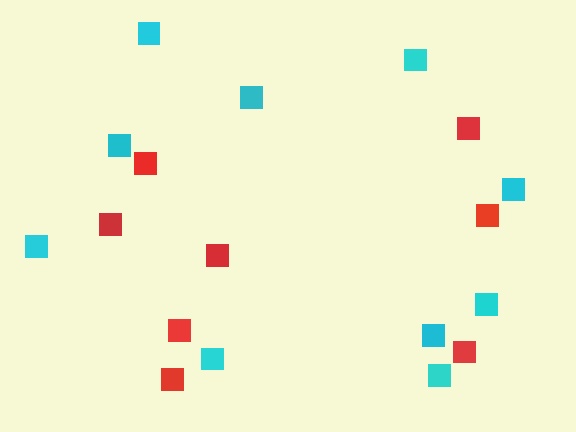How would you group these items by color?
There are 2 groups: one group of red squares (8) and one group of cyan squares (10).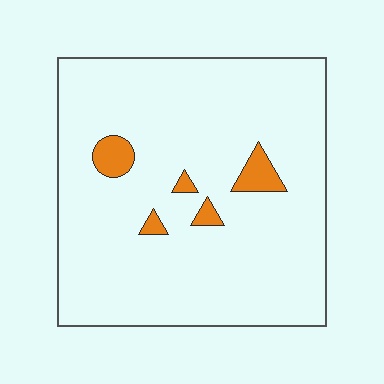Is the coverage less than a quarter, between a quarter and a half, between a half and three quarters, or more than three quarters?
Less than a quarter.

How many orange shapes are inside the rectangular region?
5.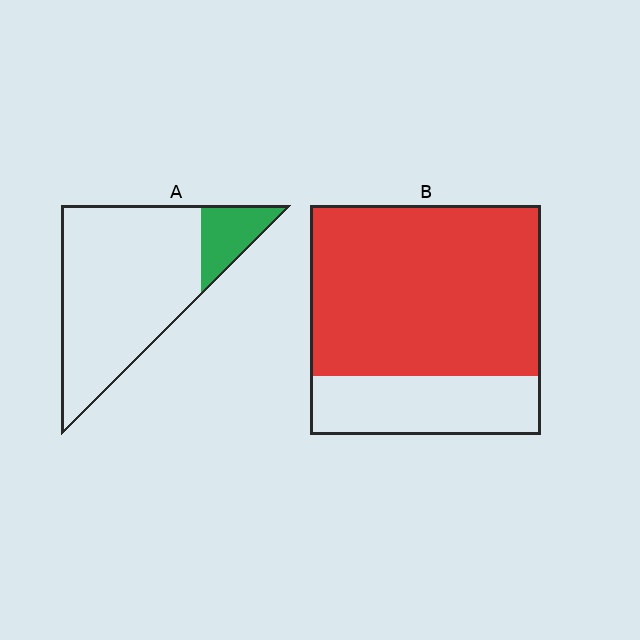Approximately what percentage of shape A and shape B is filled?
A is approximately 15% and B is approximately 75%.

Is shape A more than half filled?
No.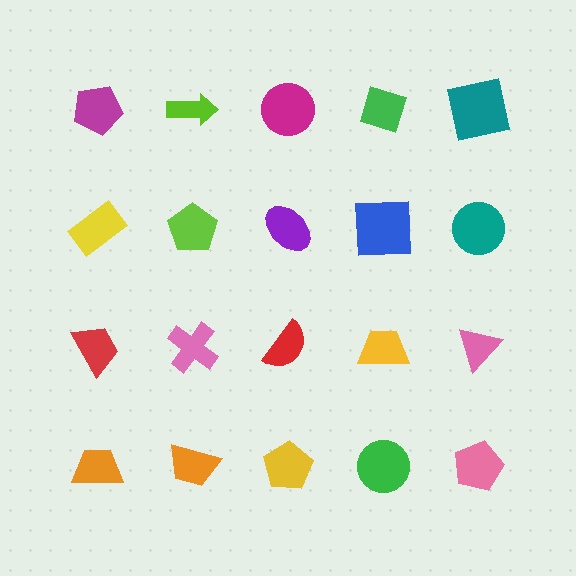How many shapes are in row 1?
5 shapes.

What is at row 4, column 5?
A pink pentagon.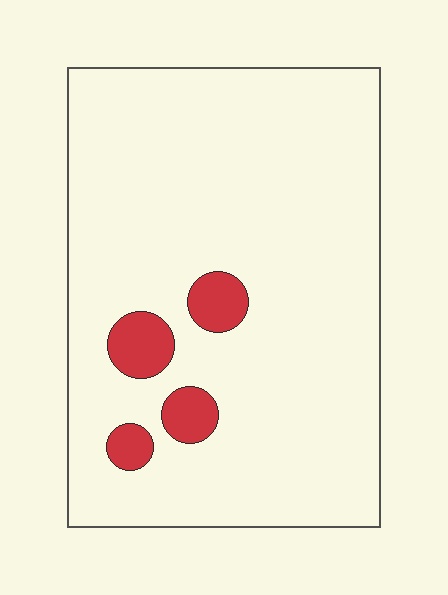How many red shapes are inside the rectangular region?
4.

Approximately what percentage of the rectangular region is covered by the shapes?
Approximately 10%.